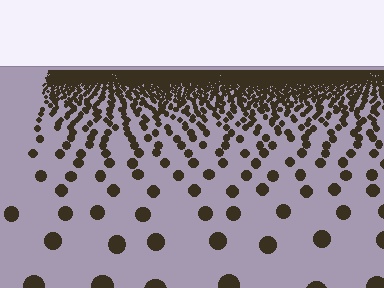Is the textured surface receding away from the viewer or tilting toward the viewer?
The surface is receding away from the viewer. Texture elements get smaller and denser toward the top.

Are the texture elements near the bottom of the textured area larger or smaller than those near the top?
Larger. Near the bottom, elements are closer to the viewer and appear at a bigger on-screen size.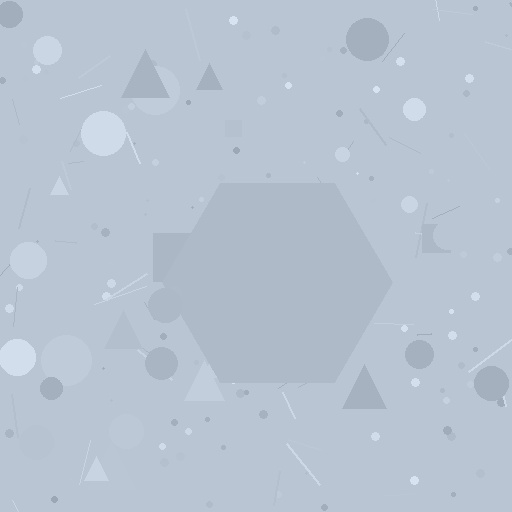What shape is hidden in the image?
A hexagon is hidden in the image.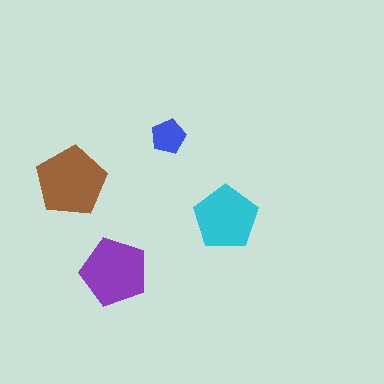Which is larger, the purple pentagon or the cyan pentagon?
The purple one.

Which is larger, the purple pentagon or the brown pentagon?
The brown one.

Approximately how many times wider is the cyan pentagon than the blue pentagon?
About 2 times wider.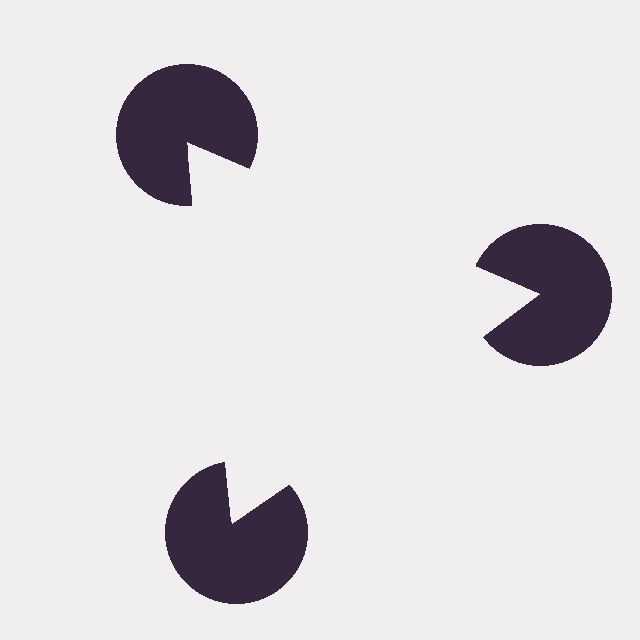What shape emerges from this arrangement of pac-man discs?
An illusory triangle — its edges are inferred from the aligned wedge cuts in the pac-man discs, not physically drawn.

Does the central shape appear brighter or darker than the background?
It typically appears slightly brighter than the background, even though no actual brightness change is drawn.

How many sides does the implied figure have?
3 sides.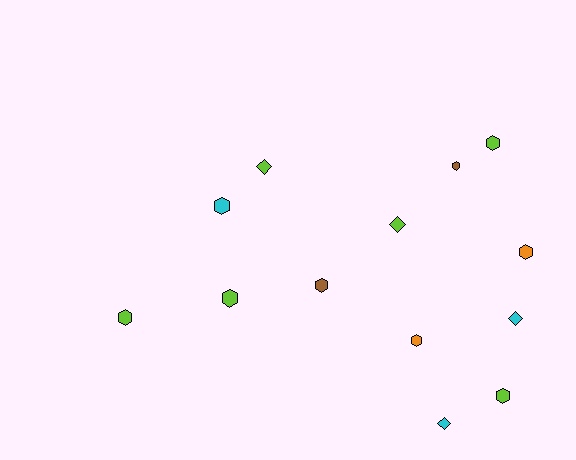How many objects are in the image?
There are 13 objects.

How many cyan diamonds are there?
There are 2 cyan diamonds.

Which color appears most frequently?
Lime, with 6 objects.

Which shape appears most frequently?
Hexagon, with 9 objects.